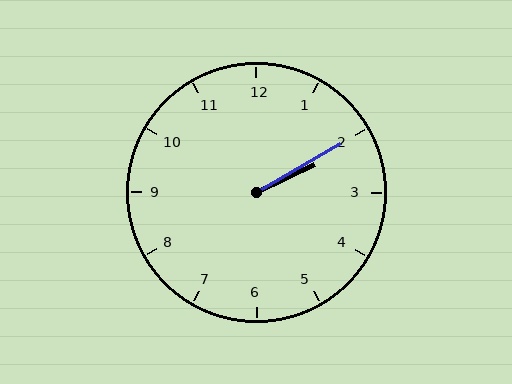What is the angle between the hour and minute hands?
Approximately 5 degrees.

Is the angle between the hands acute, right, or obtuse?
It is acute.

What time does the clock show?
2:10.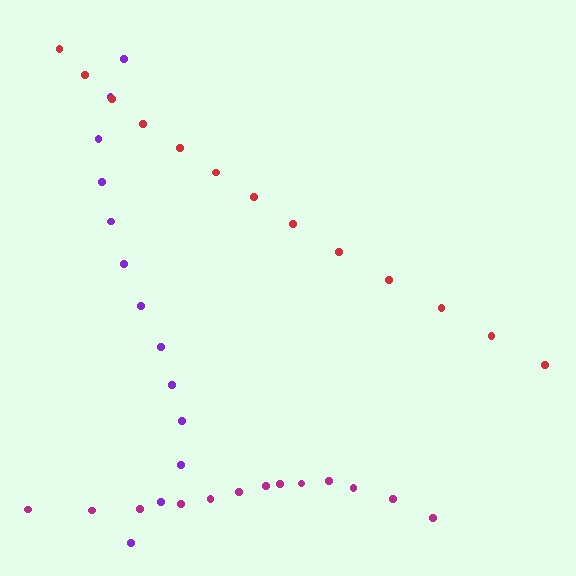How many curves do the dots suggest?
There are 3 distinct paths.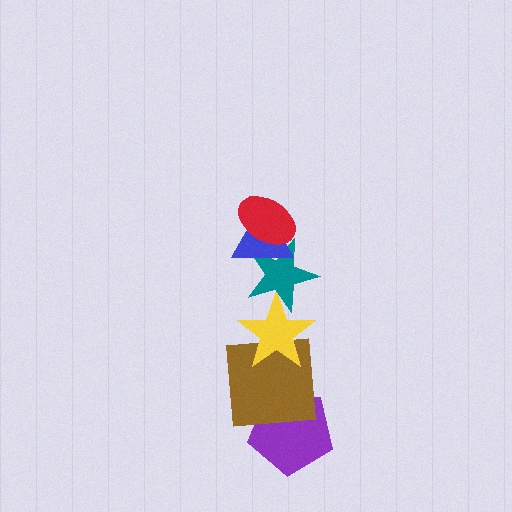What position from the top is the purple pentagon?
The purple pentagon is 6th from the top.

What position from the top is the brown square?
The brown square is 5th from the top.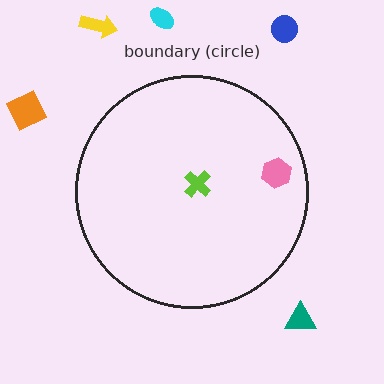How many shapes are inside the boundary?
2 inside, 5 outside.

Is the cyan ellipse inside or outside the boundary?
Outside.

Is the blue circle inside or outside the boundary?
Outside.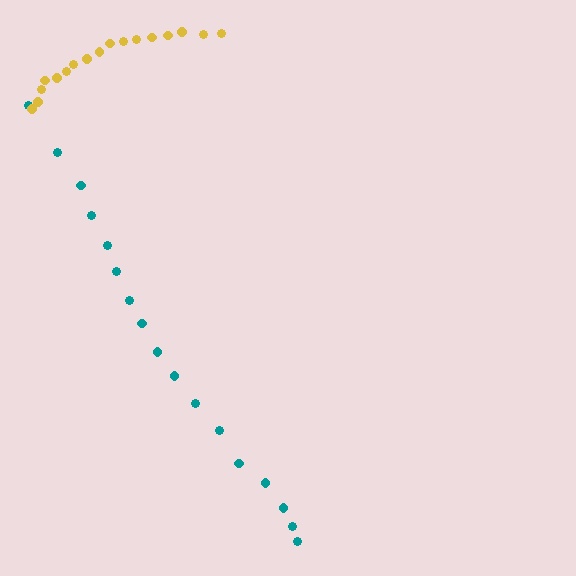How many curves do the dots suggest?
There are 2 distinct paths.